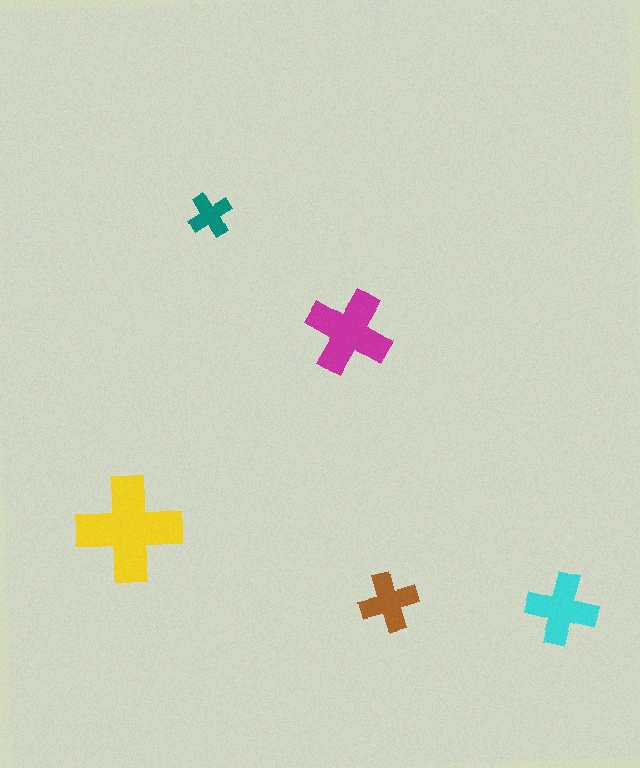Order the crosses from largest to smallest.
the yellow one, the magenta one, the cyan one, the brown one, the teal one.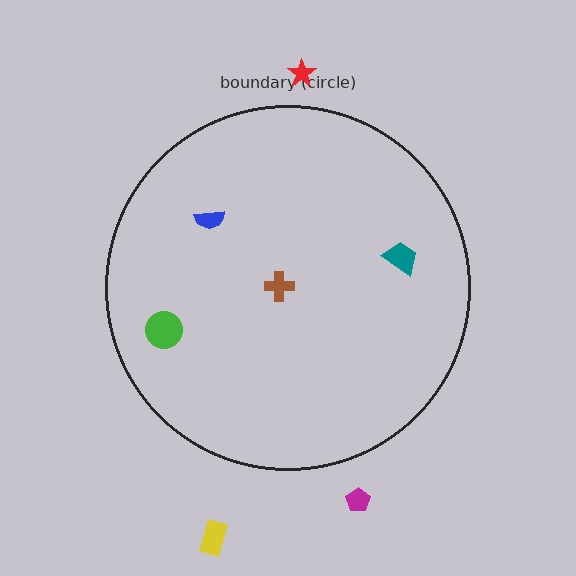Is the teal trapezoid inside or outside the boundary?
Inside.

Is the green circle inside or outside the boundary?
Inside.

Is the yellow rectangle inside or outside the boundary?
Outside.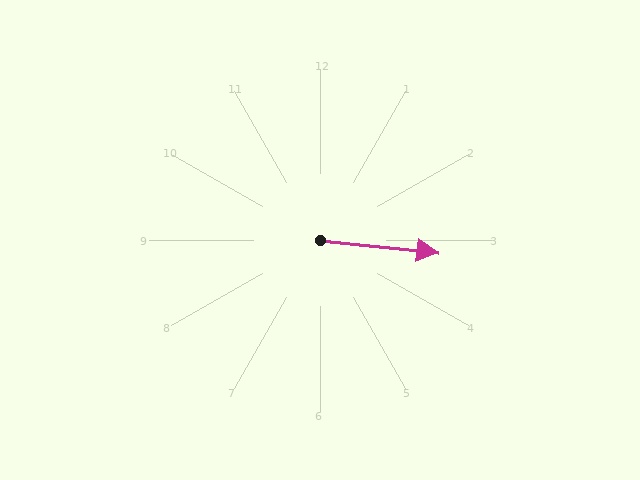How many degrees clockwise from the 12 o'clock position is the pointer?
Approximately 96 degrees.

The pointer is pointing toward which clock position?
Roughly 3 o'clock.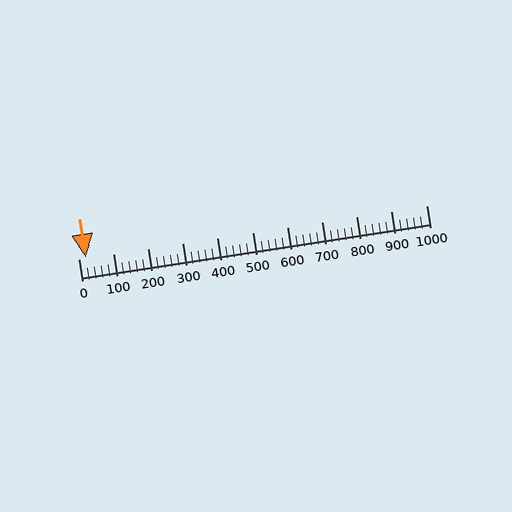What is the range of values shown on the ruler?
The ruler shows values from 0 to 1000.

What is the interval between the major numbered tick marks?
The major tick marks are spaced 100 units apart.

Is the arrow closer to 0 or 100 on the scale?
The arrow is closer to 0.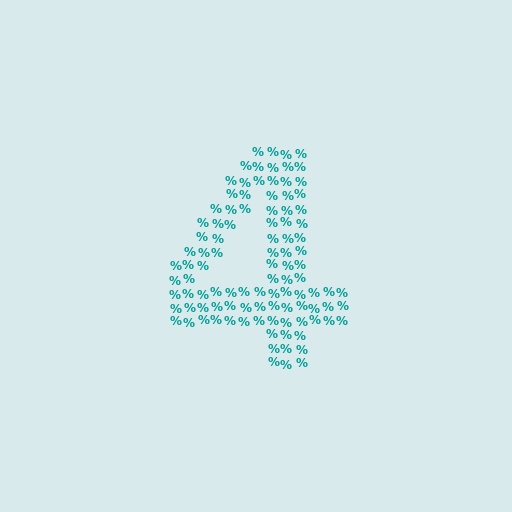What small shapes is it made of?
It is made of small percent signs.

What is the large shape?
The large shape is the digit 4.